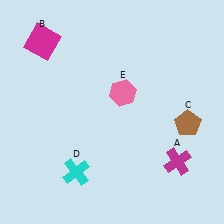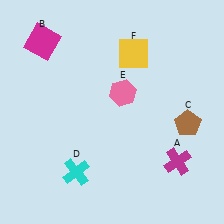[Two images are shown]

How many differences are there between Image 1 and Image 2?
There is 1 difference between the two images.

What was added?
A yellow square (F) was added in Image 2.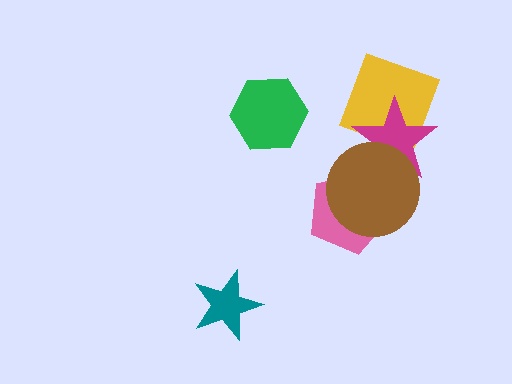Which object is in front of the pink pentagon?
The brown circle is in front of the pink pentagon.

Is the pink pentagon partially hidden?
Yes, it is partially covered by another shape.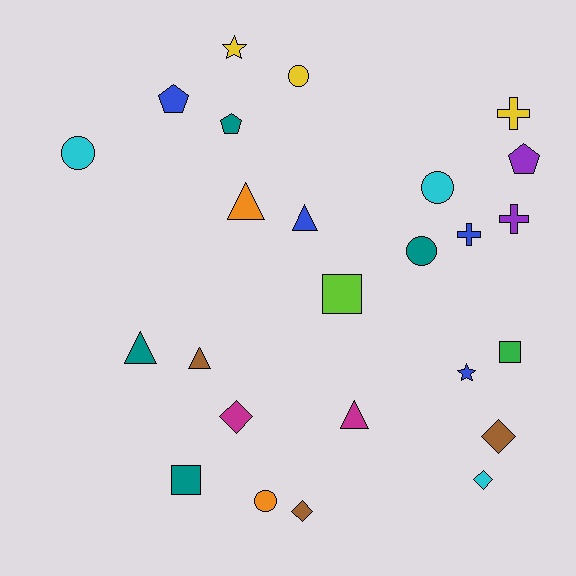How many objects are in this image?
There are 25 objects.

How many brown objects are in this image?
There are 3 brown objects.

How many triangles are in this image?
There are 5 triangles.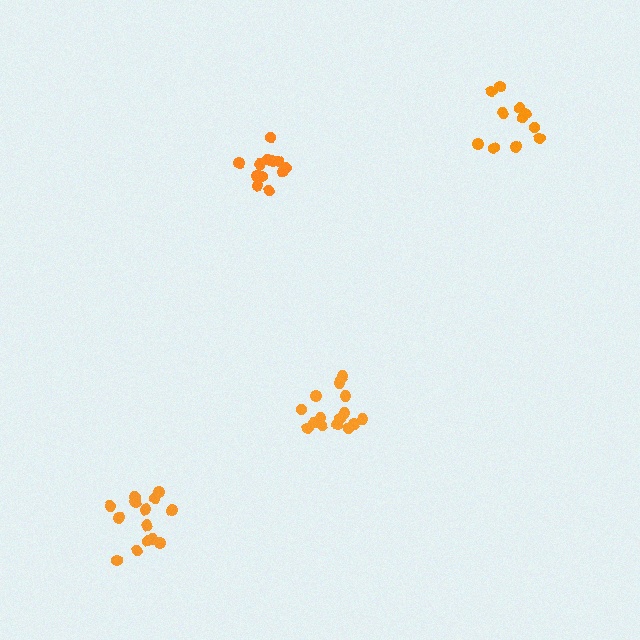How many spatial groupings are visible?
There are 4 spatial groupings.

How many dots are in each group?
Group 1: 15 dots, Group 2: 12 dots, Group 3: 11 dots, Group 4: 15 dots (53 total).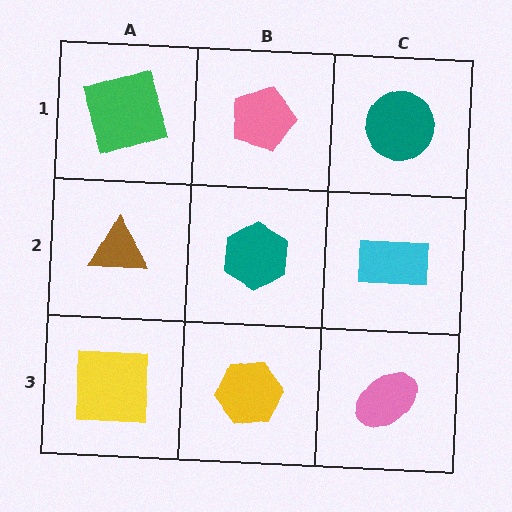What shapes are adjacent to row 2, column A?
A green square (row 1, column A), a yellow square (row 3, column A), a teal hexagon (row 2, column B).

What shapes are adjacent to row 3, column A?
A brown triangle (row 2, column A), a yellow hexagon (row 3, column B).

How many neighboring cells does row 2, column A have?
3.